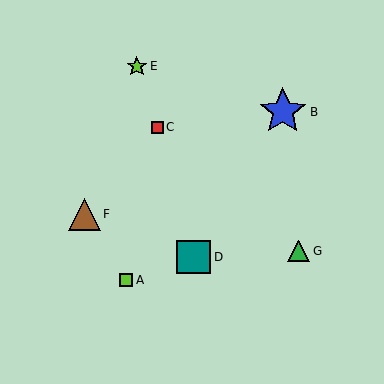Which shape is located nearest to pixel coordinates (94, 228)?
The brown triangle (labeled F) at (84, 214) is nearest to that location.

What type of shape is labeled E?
Shape E is a lime star.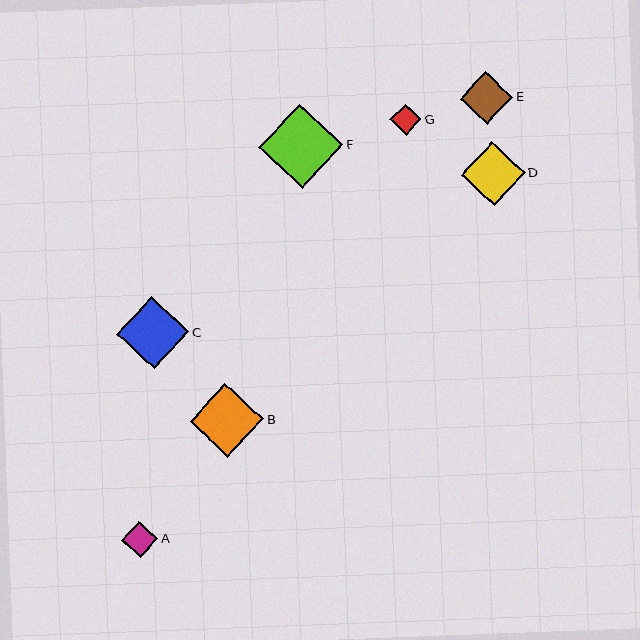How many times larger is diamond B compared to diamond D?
Diamond B is approximately 1.1 times the size of diamond D.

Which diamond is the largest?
Diamond F is the largest with a size of approximately 84 pixels.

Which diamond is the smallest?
Diamond G is the smallest with a size of approximately 31 pixels.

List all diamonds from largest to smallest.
From largest to smallest: F, B, C, D, E, A, G.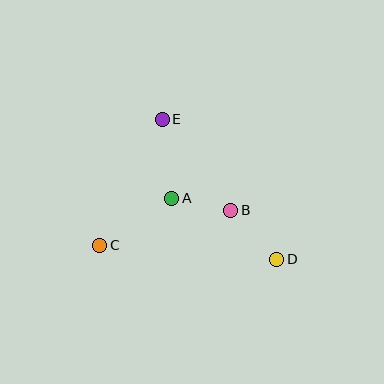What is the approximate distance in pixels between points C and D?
The distance between C and D is approximately 178 pixels.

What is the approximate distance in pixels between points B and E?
The distance between B and E is approximately 114 pixels.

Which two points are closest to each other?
Points A and B are closest to each other.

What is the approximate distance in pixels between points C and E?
The distance between C and E is approximately 141 pixels.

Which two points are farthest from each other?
Points D and E are farthest from each other.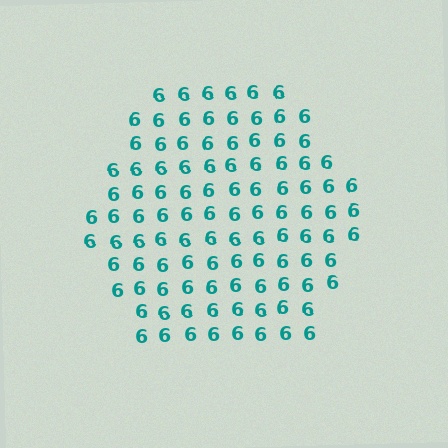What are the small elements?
The small elements are digit 6's.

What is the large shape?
The large shape is a hexagon.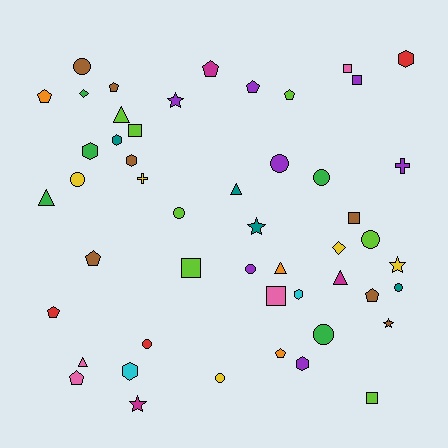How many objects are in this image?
There are 50 objects.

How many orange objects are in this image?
There are 3 orange objects.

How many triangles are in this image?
There are 6 triangles.